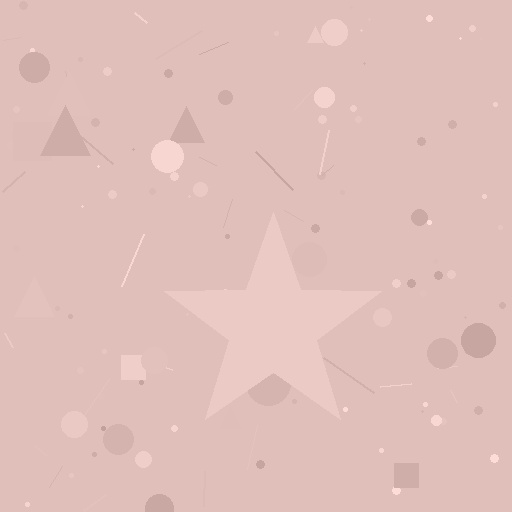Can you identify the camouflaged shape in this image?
The camouflaged shape is a star.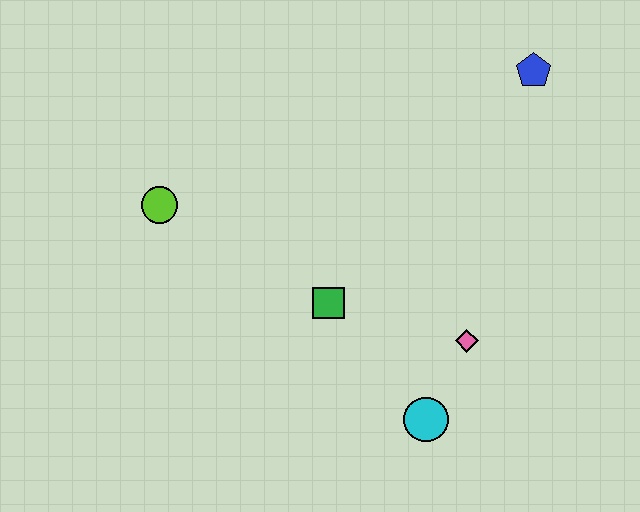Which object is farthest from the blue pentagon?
The lime circle is farthest from the blue pentagon.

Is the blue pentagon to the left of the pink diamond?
No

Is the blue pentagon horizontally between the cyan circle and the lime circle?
No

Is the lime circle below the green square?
No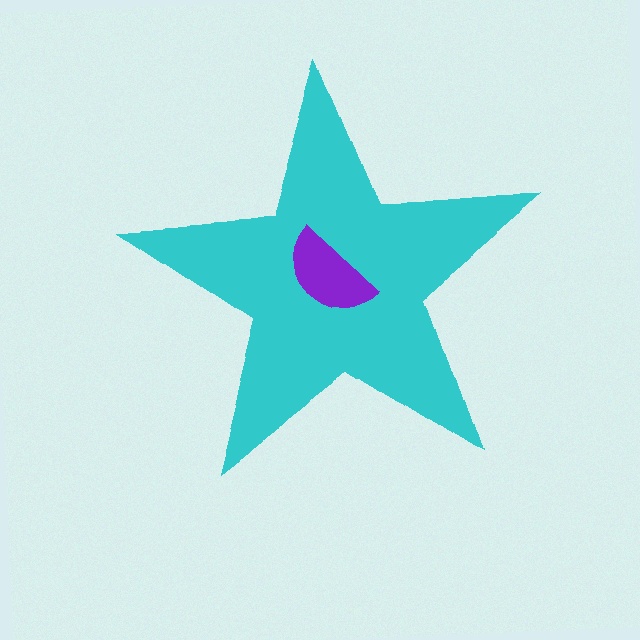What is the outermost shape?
The cyan star.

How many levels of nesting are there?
2.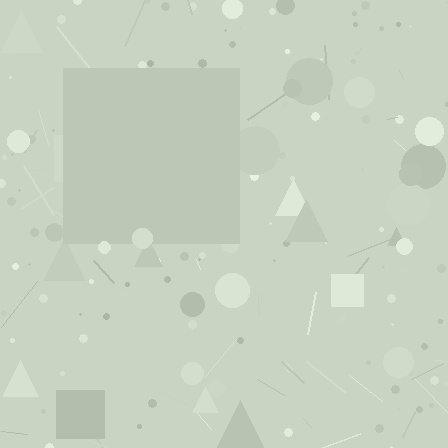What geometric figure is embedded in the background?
A square is embedded in the background.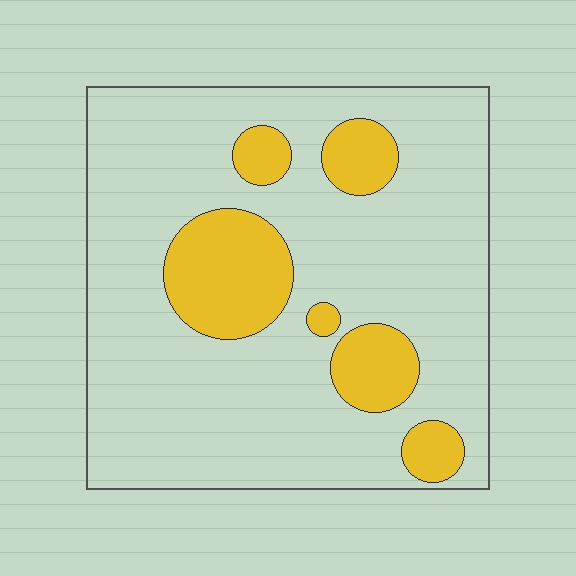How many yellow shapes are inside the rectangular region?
6.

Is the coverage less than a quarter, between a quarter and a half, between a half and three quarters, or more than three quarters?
Less than a quarter.